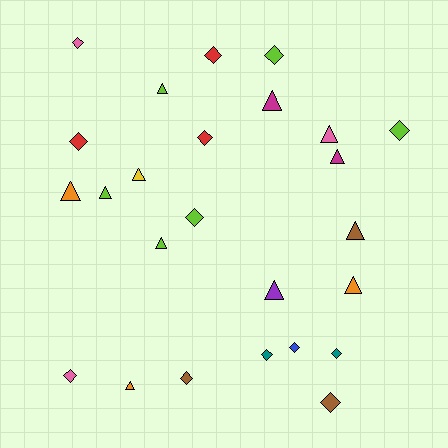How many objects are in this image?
There are 25 objects.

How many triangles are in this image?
There are 12 triangles.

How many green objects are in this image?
There are no green objects.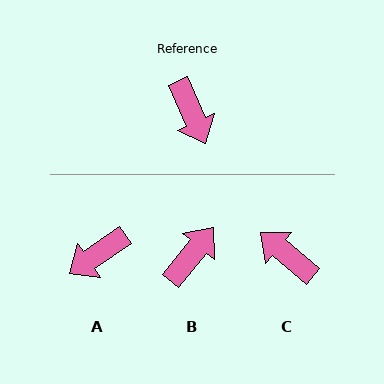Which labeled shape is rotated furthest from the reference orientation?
C, about 153 degrees away.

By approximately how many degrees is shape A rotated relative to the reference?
Approximately 79 degrees clockwise.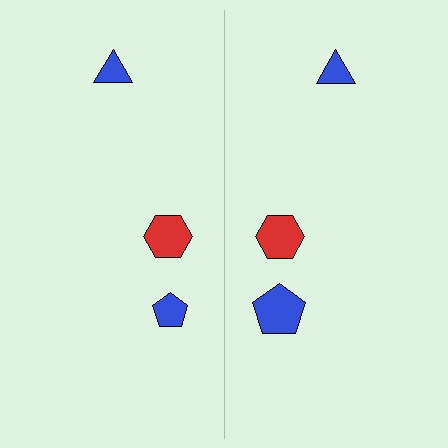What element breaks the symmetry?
The blue pentagon on the right side has a different size than its mirror counterpart.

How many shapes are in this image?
There are 6 shapes in this image.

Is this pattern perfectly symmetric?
No, the pattern is not perfectly symmetric. The blue pentagon on the right side has a different size than its mirror counterpart.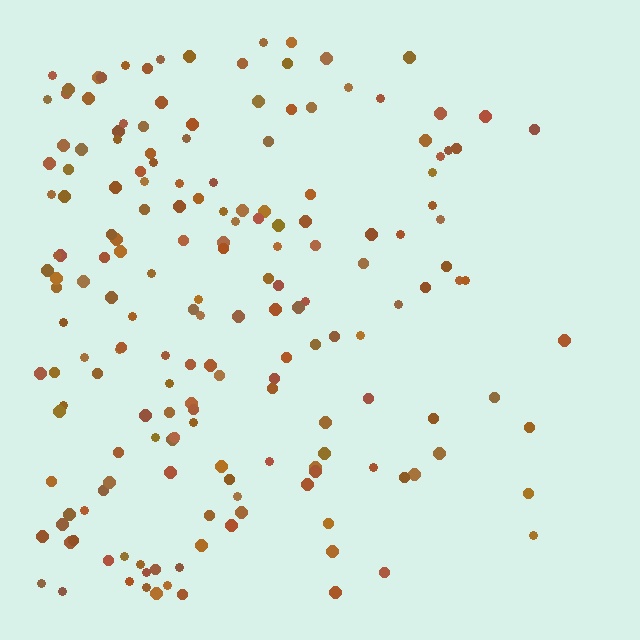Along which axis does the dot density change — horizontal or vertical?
Horizontal.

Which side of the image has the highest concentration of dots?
The left.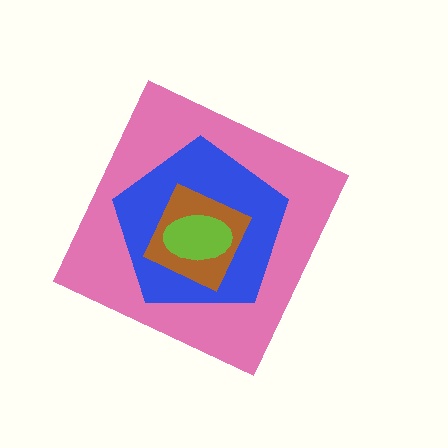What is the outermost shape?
The pink diamond.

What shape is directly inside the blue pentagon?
The brown square.